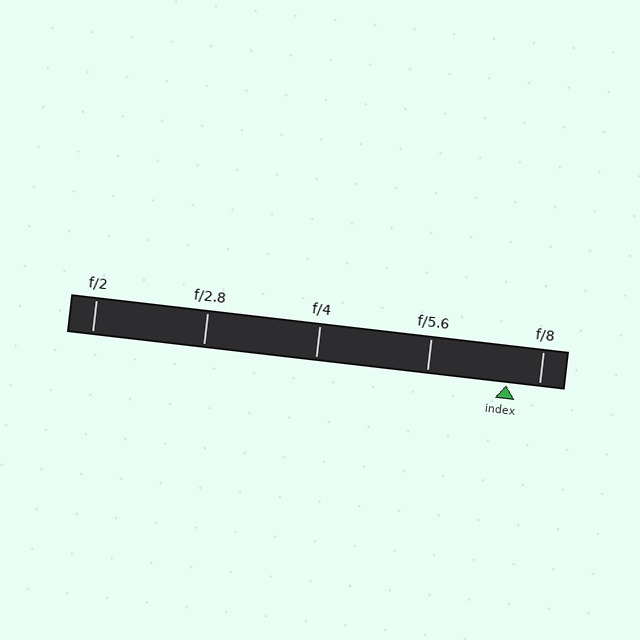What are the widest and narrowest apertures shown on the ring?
The widest aperture shown is f/2 and the narrowest is f/8.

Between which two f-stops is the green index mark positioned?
The index mark is between f/5.6 and f/8.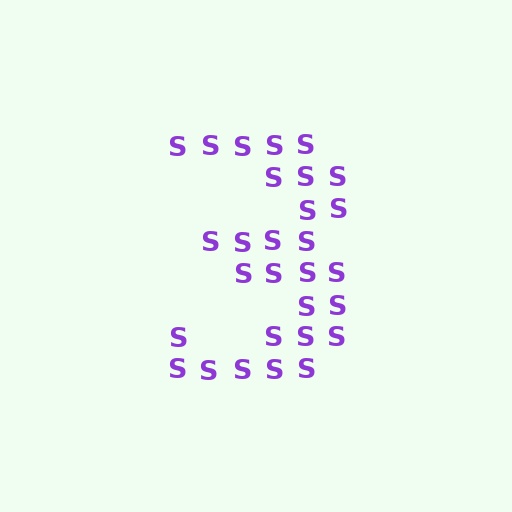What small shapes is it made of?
It is made of small letter S's.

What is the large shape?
The large shape is the digit 3.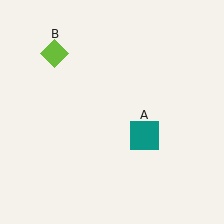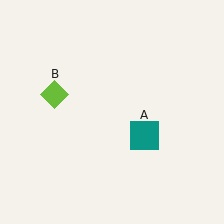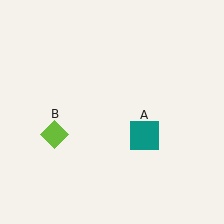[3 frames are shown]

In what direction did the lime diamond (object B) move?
The lime diamond (object B) moved down.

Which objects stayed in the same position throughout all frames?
Teal square (object A) remained stationary.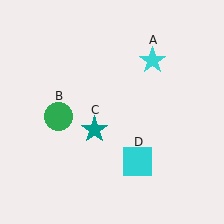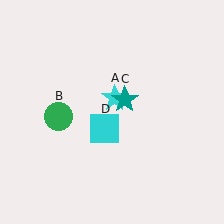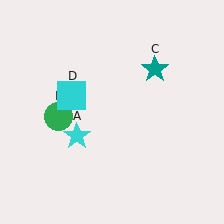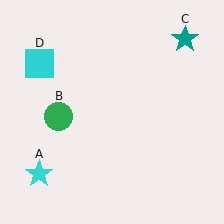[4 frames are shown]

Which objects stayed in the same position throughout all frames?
Green circle (object B) remained stationary.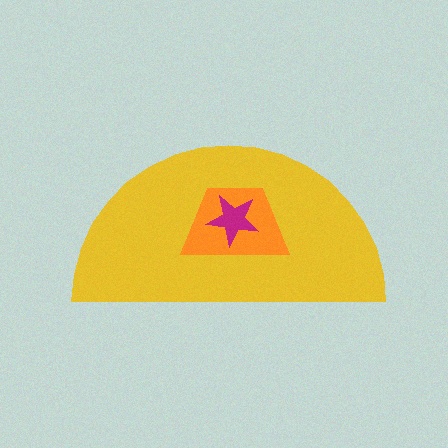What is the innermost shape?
The magenta star.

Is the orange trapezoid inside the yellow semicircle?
Yes.